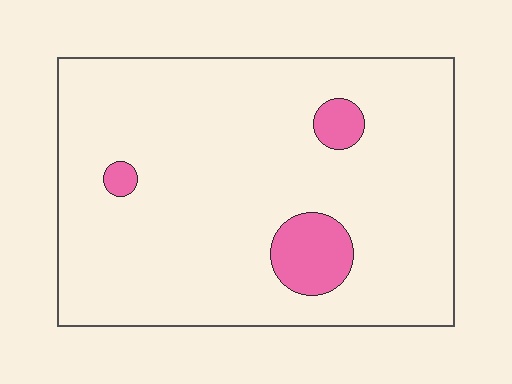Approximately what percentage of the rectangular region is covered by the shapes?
Approximately 10%.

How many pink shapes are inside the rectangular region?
3.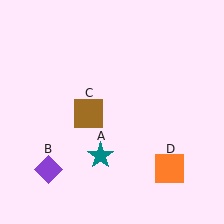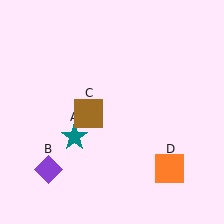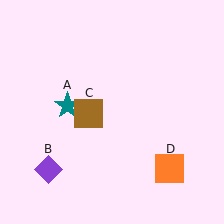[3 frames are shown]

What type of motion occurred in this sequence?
The teal star (object A) rotated clockwise around the center of the scene.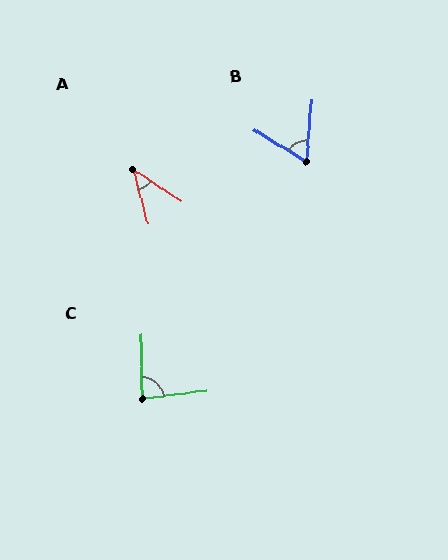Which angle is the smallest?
A, at approximately 42 degrees.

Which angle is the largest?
C, at approximately 83 degrees.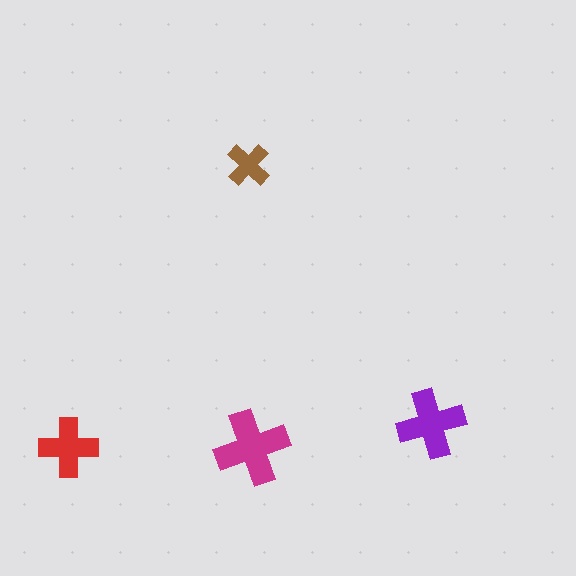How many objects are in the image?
There are 4 objects in the image.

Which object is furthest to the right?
The purple cross is rightmost.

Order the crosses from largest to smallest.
the magenta one, the purple one, the red one, the brown one.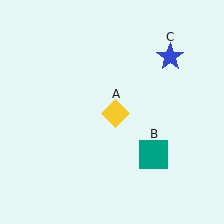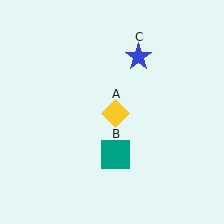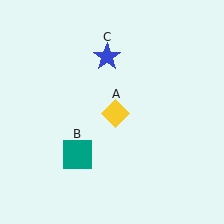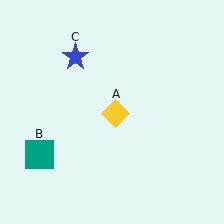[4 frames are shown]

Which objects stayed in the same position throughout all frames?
Yellow diamond (object A) remained stationary.